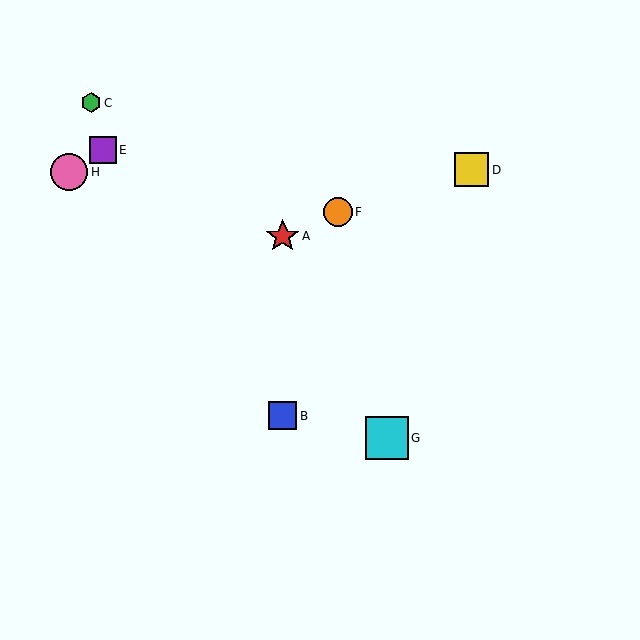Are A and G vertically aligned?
No, A is at x≈283 and G is at x≈387.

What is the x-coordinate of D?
Object D is at x≈472.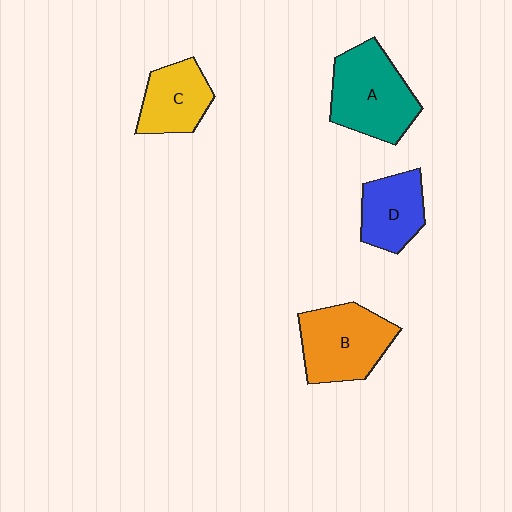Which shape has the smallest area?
Shape C (yellow).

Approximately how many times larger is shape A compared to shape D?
Approximately 1.5 times.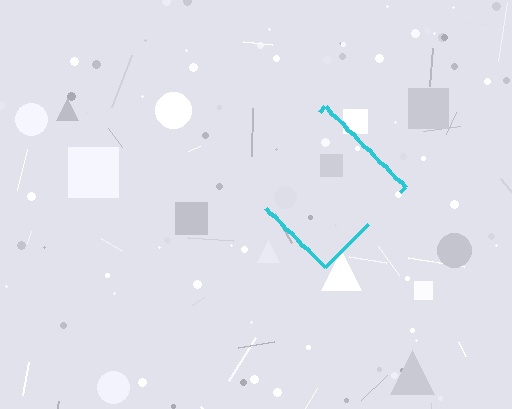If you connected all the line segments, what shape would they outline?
They would outline a diamond.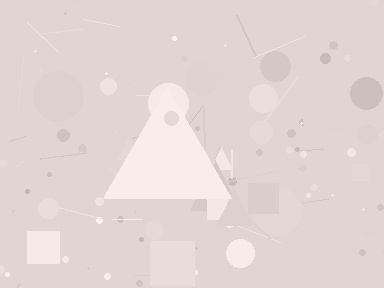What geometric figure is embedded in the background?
A triangle is embedded in the background.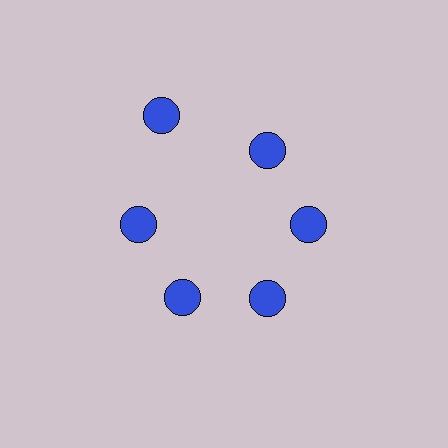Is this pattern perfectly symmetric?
No. The 6 blue circles are arranged in a ring, but one element near the 11 o'clock position is pushed outward from the center, breaking the 6-fold rotational symmetry.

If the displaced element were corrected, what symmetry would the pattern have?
It would have 6-fold rotational symmetry — the pattern would map onto itself every 60 degrees.